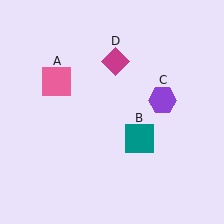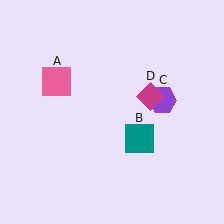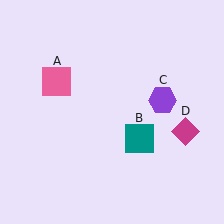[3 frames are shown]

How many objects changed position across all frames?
1 object changed position: magenta diamond (object D).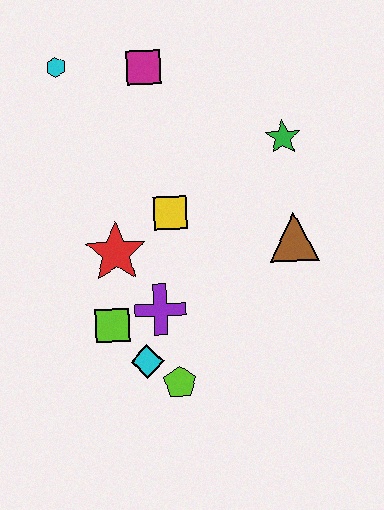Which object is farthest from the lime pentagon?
The cyan hexagon is farthest from the lime pentagon.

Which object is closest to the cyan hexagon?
The magenta square is closest to the cyan hexagon.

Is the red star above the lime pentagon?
Yes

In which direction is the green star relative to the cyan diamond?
The green star is above the cyan diamond.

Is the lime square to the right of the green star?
No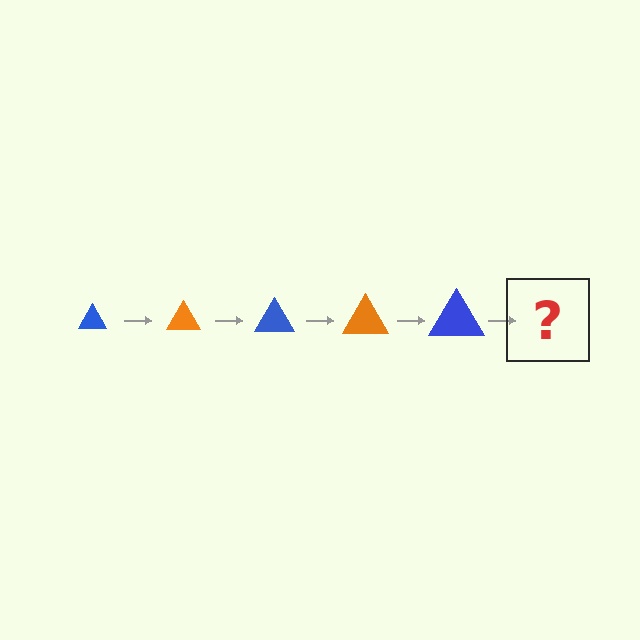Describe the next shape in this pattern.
It should be an orange triangle, larger than the previous one.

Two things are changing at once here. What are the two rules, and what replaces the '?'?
The two rules are that the triangle grows larger each step and the color cycles through blue and orange. The '?' should be an orange triangle, larger than the previous one.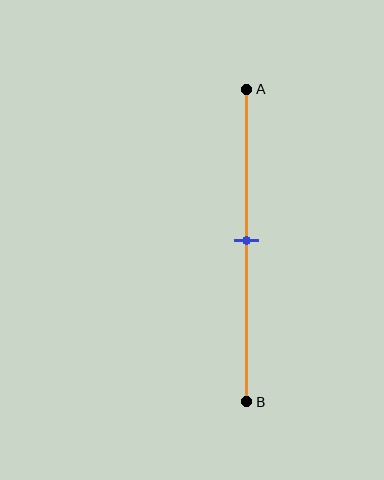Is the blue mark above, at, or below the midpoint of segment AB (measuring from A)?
The blue mark is approximately at the midpoint of segment AB.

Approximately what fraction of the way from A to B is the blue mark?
The blue mark is approximately 50% of the way from A to B.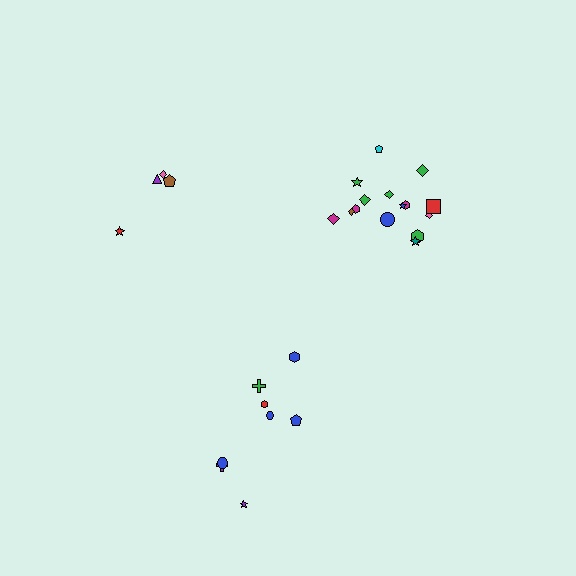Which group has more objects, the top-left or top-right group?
The top-right group.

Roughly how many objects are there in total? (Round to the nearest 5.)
Roughly 25 objects in total.